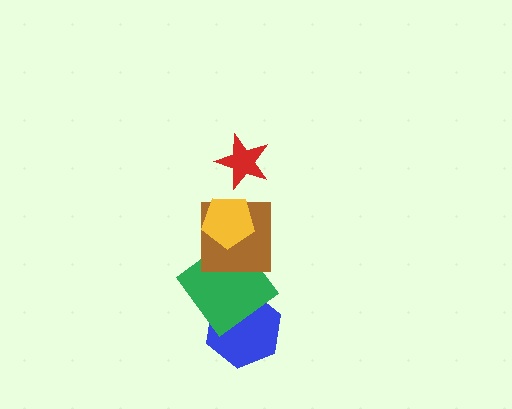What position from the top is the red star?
The red star is 1st from the top.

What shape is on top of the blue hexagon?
The green diamond is on top of the blue hexagon.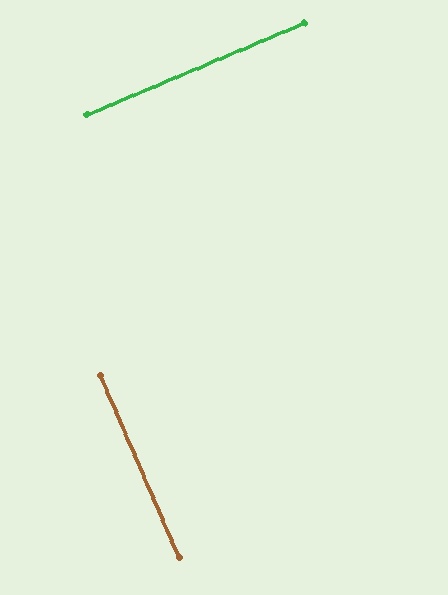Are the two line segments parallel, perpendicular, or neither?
Perpendicular — they meet at approximately 89°.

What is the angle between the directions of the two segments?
Approximately 89 degrees.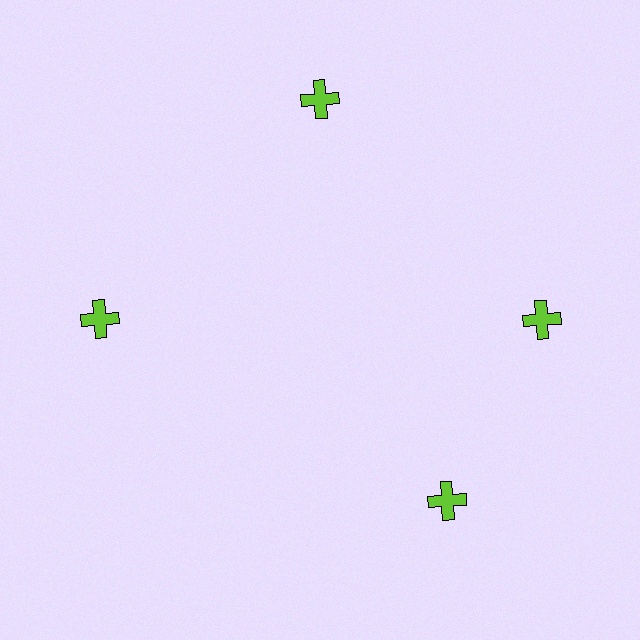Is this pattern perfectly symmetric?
No. The 4 lime crosses are arranged in a ring, but one element near the 6 o'clock position is rotated out of alignment along the ring, breaking the 4-fold rotational symmetry.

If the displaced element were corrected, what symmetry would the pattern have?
It would have 4-fold rotational symmetry — the pattern would map onto itself every 90 degrees.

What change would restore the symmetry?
The symmetry would be restored by rotating it back into even spacing with its neighbors so that all 4 crosses sit at equal angles and equal distance from the center.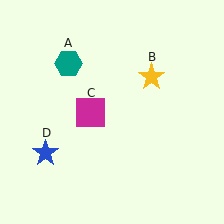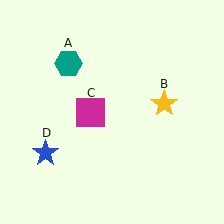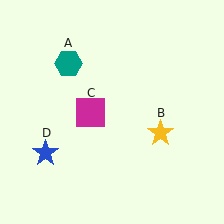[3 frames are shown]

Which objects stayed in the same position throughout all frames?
Teal hexagon (object A) and magenta square (object C) and blue star (object D) remained stationary.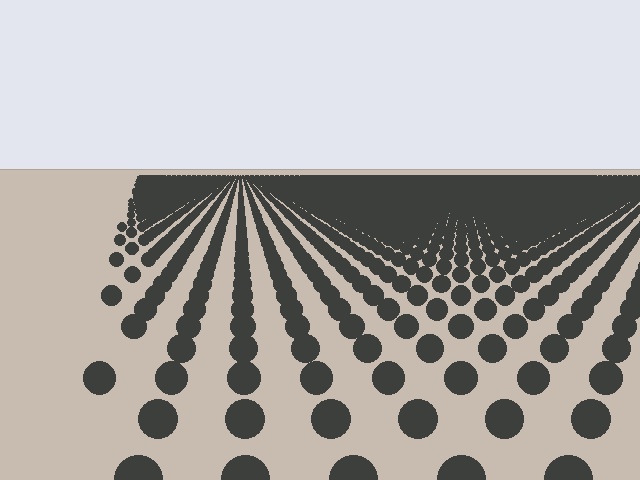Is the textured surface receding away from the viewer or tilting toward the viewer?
The surface is receding away from the viewer. Texture elements get smaller and denser toward the top.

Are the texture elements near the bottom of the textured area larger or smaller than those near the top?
Larger. Near the bottom, elements are closer to the viewer and appear at a bigger on-screen size.